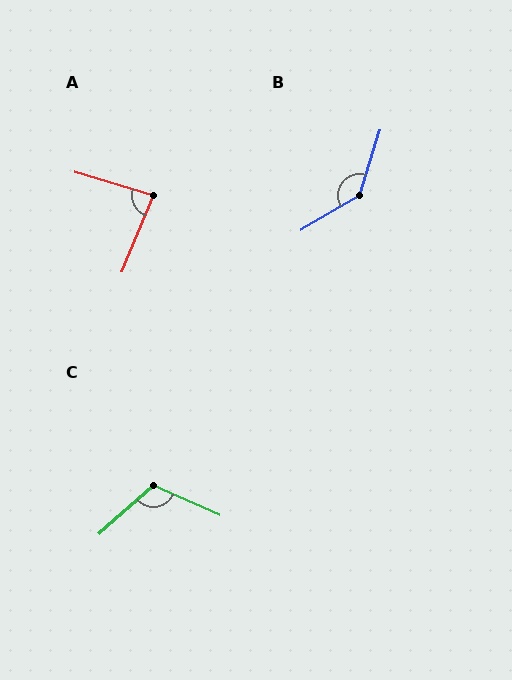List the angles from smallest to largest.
A (84°), C (115°), B (138°).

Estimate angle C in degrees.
Approximately 115 degrees.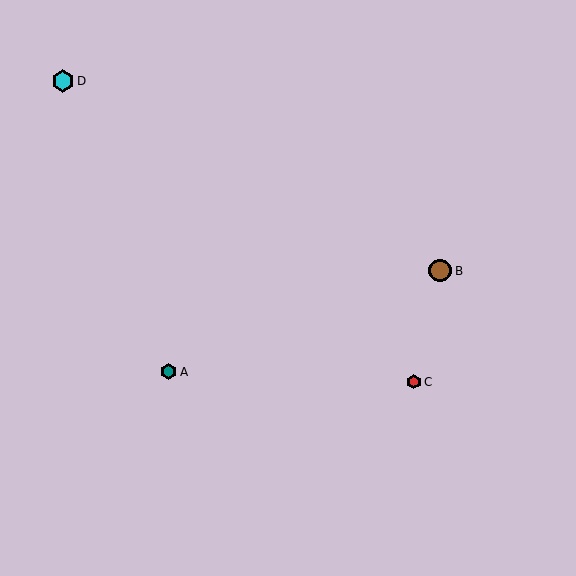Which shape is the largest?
The brown circle (labeled B) is the largest.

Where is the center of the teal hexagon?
The center of the teal hexagon is at (169, 372).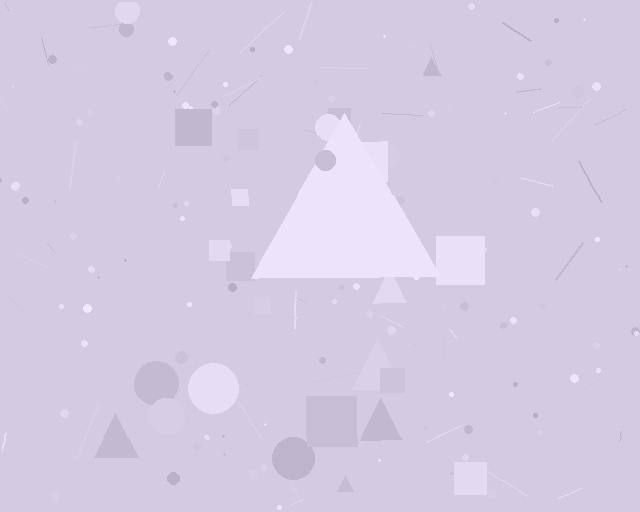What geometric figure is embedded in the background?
A triangle is embedded in the background.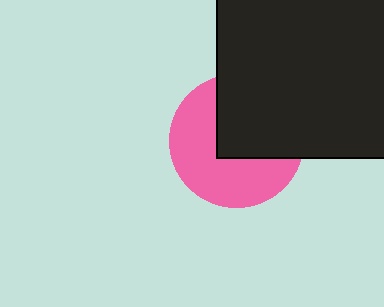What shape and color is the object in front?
The object in front is a black rectangle.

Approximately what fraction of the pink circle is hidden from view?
Roughly 46% of the pink circle is hidden behind the black rectangle.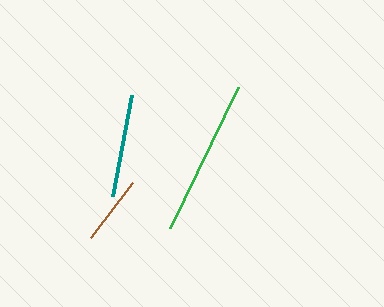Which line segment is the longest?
The green line is the longest at approximately 156 pixels.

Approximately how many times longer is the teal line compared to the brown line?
The teal line is approximately 1.5 times the length of the brown line.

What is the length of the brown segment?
The brown segment is approximately 69 pixels long.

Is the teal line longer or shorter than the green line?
The green line is longer than the teal line.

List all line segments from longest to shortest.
From longest to shortest: green, teal, brown.